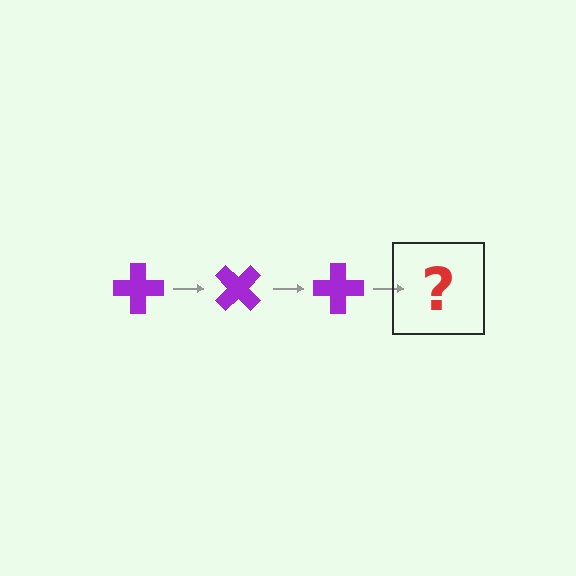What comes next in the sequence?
The next element should be a purple cross rotated 135 degrees.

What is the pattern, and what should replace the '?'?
The pattern is that the cross rotates 45 degrees each step. The '?' should be a purple cross rotated 135 degrees.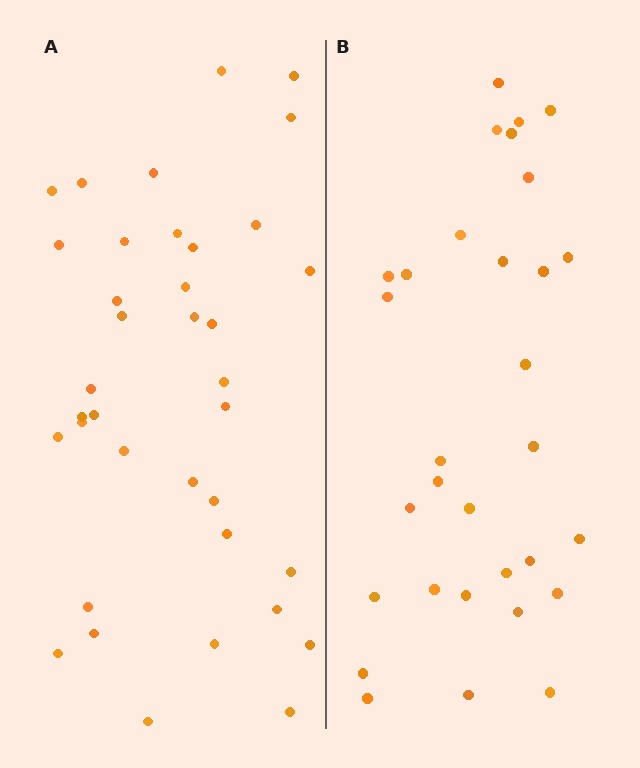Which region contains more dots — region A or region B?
Region A (the left region) has more dots.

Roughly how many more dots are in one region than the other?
Region A has about 6 more dots than region B.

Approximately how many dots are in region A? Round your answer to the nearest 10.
About 40 dots. (The exact count is 37, which rounds to 40.)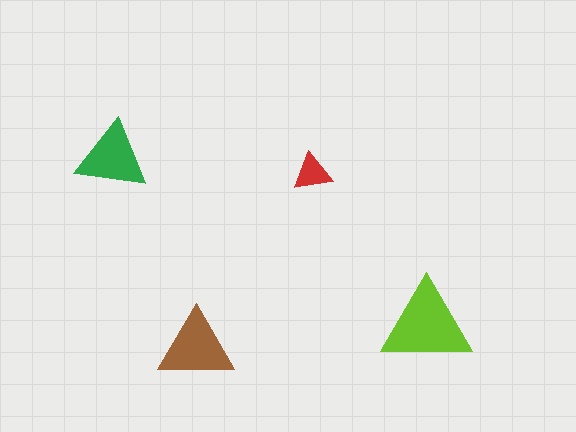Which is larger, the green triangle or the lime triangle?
The lime one.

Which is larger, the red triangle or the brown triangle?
The brown one.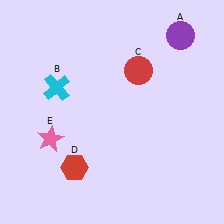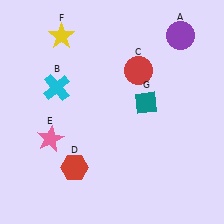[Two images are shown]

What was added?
A yellow star (F), a teal diamond (G) were added in Image 2.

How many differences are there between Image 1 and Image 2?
There are 2 differences between the two images.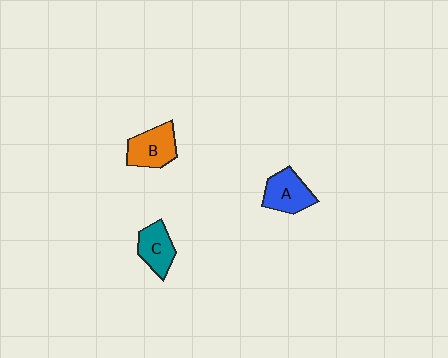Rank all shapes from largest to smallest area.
From largest to smallest: B (orange), A (blue), C (teal).